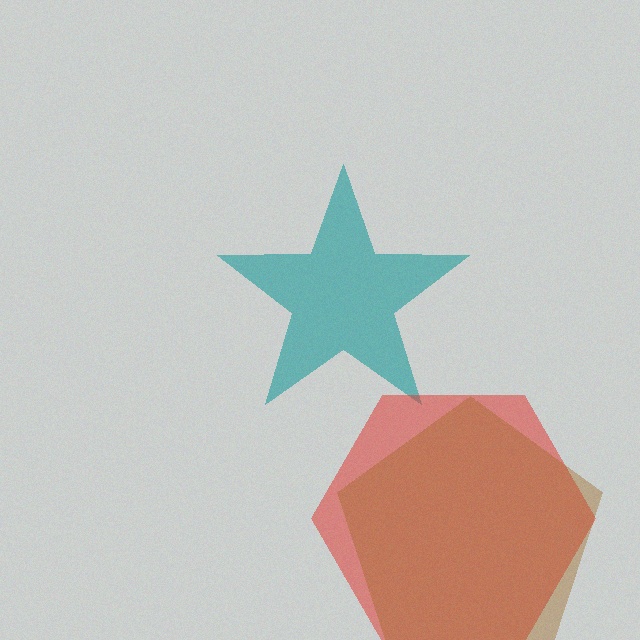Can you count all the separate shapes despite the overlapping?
Yes, there are 3 separate shapes.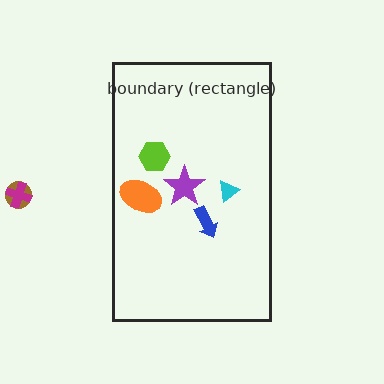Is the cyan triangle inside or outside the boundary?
Inside.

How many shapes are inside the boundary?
5 inside, 2 outside.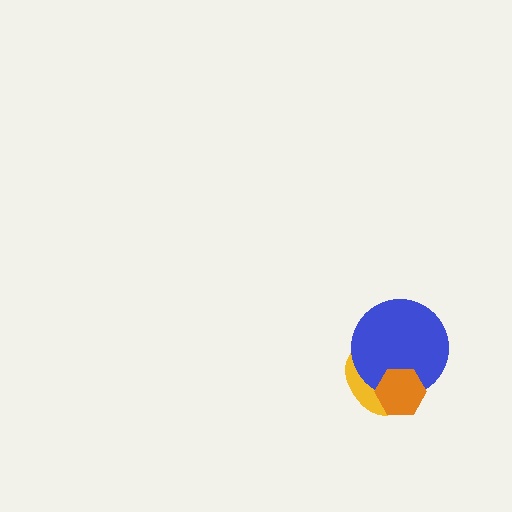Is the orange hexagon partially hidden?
No, no other shape covers it.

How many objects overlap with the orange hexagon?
2 objects overlap with the orange hexagon.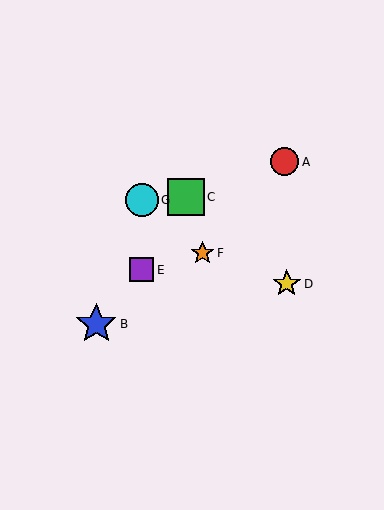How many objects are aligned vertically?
2 objects (E, G) are aligned vertically.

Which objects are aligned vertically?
Objects E, G are aligned vertically.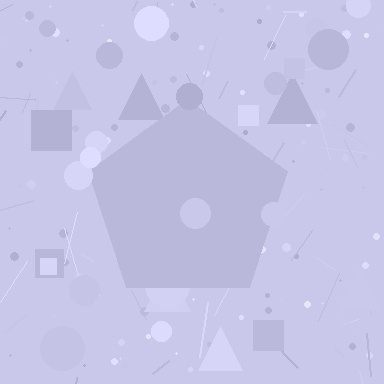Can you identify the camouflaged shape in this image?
The camouflaged shape is a pentagon.